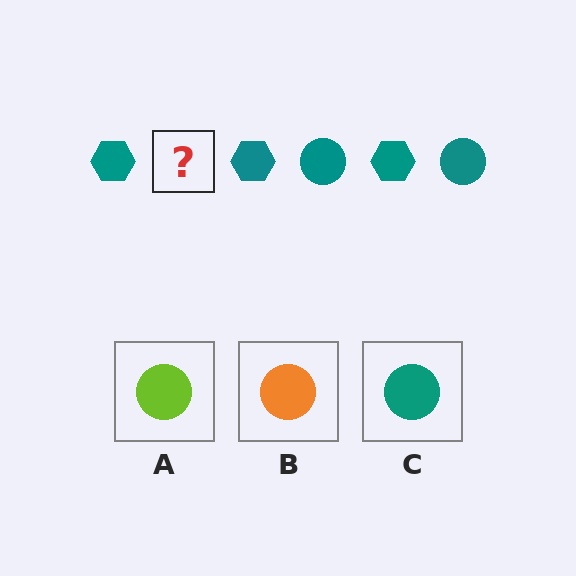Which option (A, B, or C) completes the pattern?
C.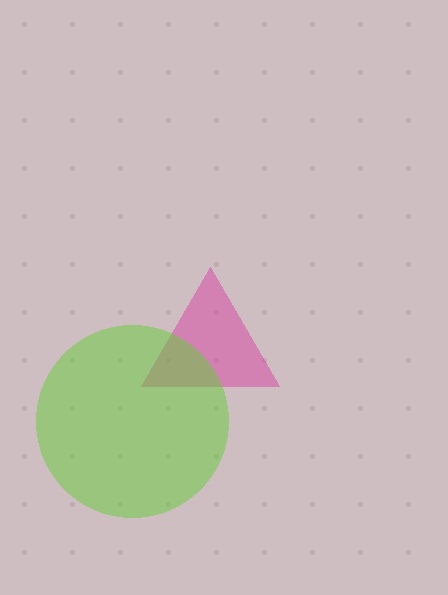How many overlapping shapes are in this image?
There are 2 overlapping shapes in the image.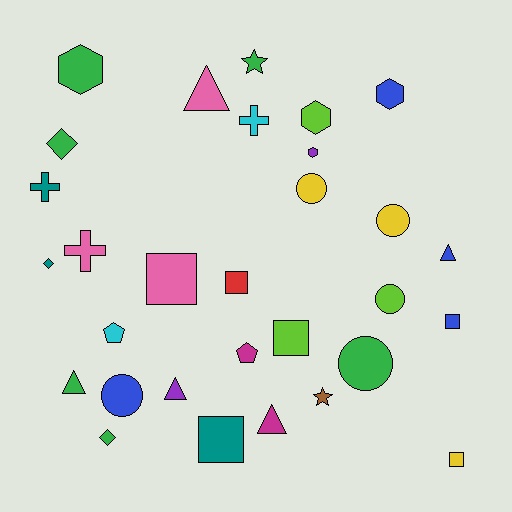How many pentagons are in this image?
There are 2 pentagons.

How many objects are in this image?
There are 30 objects.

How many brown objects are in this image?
There is 1 brown object.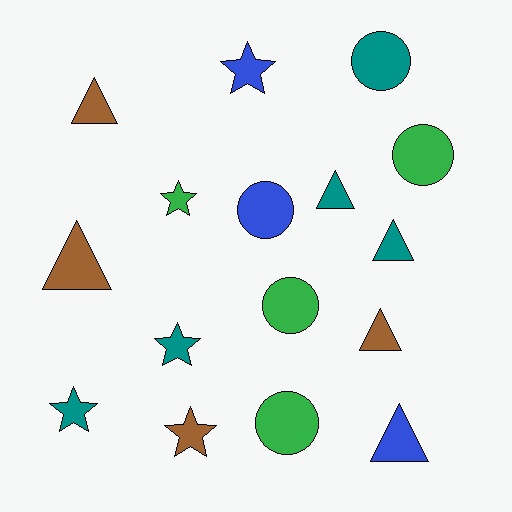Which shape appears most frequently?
Triangle, with 6 objects.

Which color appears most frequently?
Teal, with 5 objects.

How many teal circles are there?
There is 1 teal circle.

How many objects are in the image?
There are 16 objects.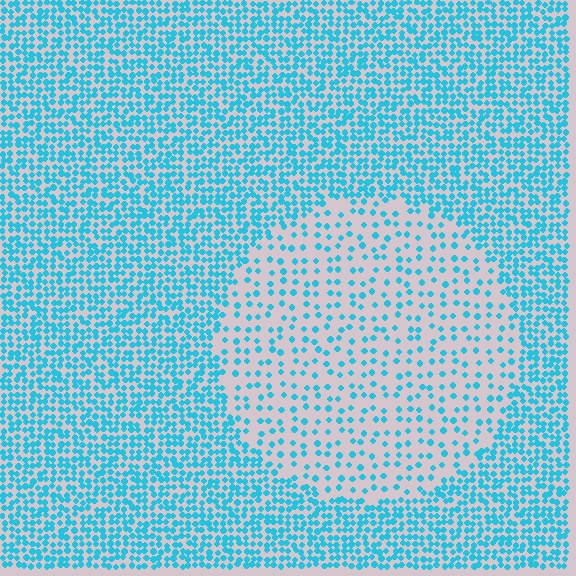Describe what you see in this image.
The image contains small cyan elements arranged at two different densities. A circle-shaped region is visible where the elements are less densely packed than the surrounding area.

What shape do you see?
I see a circle.